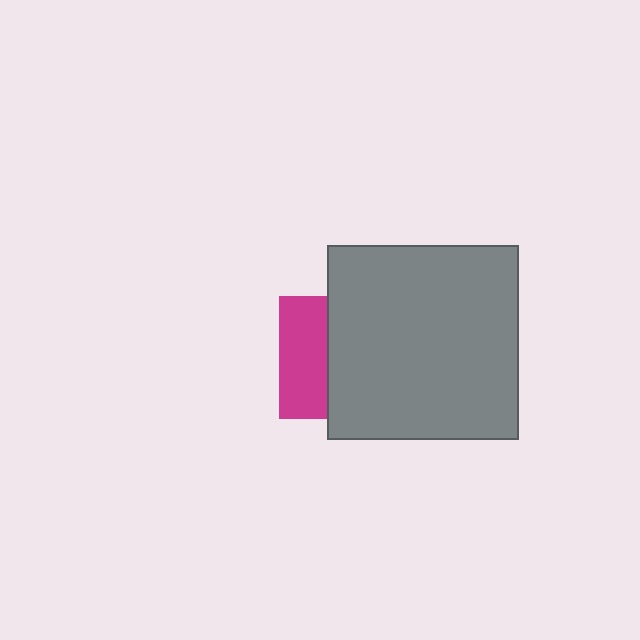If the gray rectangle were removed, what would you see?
You would see the complete magenta square.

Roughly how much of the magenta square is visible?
A small part of it is visible (roughly 39%).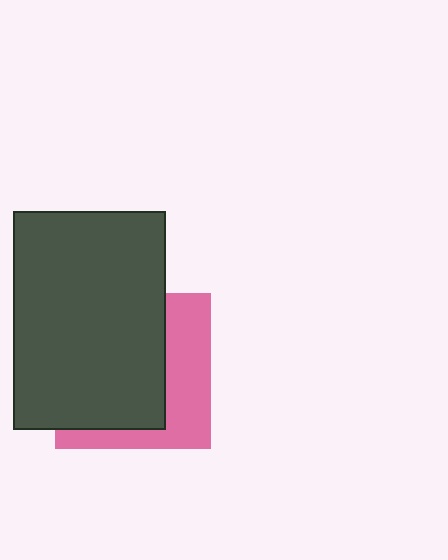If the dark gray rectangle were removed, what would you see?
You would see the complete pink square.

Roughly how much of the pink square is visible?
A small part of it is visible (roughly 39%).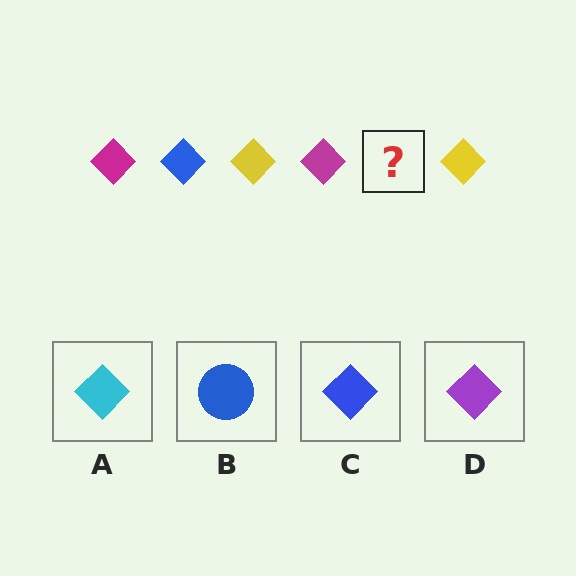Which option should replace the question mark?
Option C.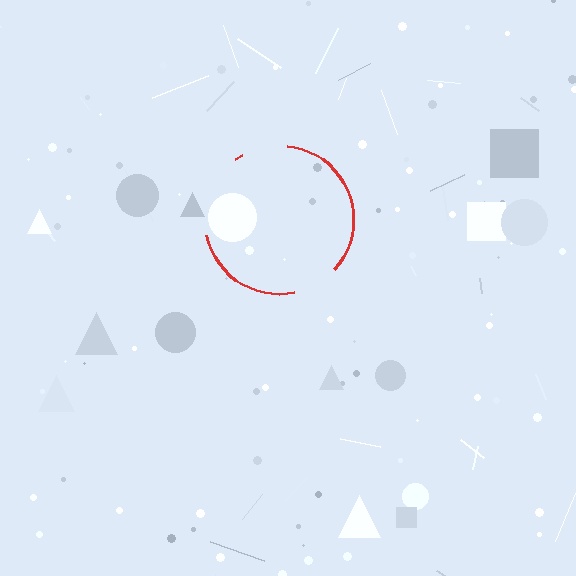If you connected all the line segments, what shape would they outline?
They would outline a circle.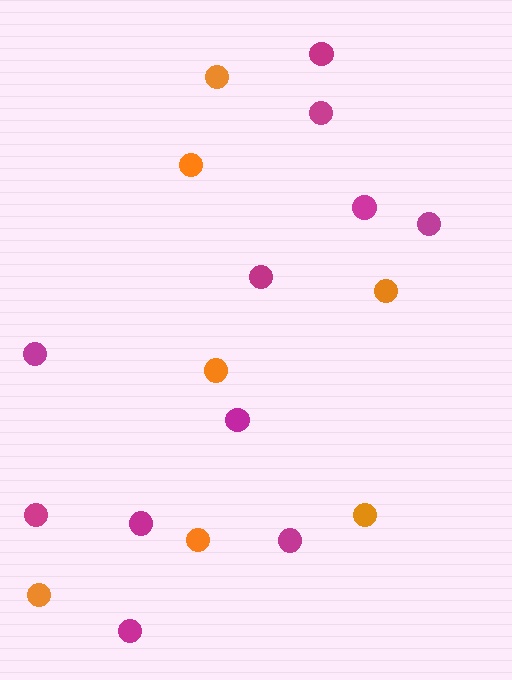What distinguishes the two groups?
There are 2 groups: one group of magenta circles (11) and one group of orange circles (7).